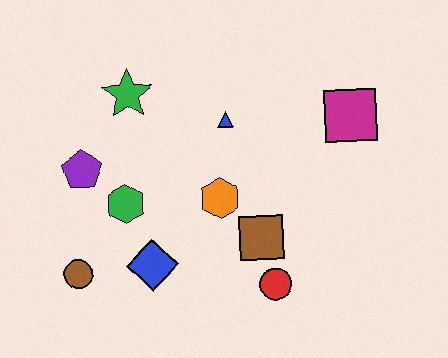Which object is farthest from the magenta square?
The brown circle is farthest from the magenta square.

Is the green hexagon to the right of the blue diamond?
No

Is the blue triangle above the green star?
No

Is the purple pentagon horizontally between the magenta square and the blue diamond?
No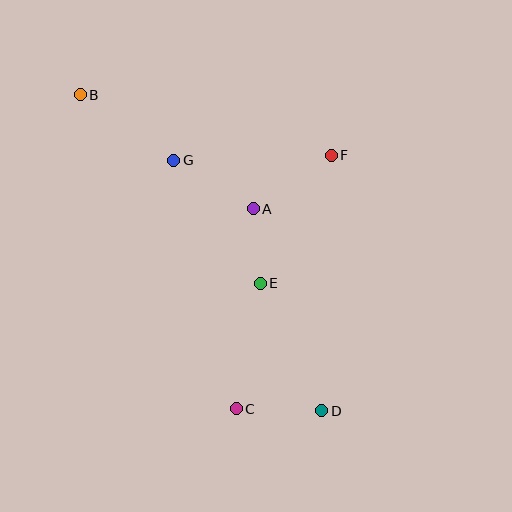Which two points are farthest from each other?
Points B and D are farthest from each other.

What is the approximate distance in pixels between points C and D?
The distance between C and D is approximately 85 pixels.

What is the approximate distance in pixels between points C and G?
The distance between C and G is approximately 256 pixels.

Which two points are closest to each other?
Points A and E are closest to each other.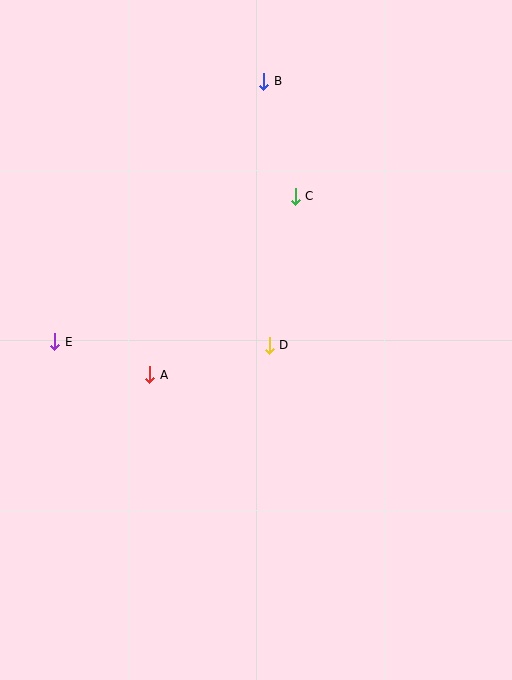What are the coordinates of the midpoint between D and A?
The midpoint between D and A is at (209, 360).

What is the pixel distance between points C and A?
The distance between C and A is 230 pixels.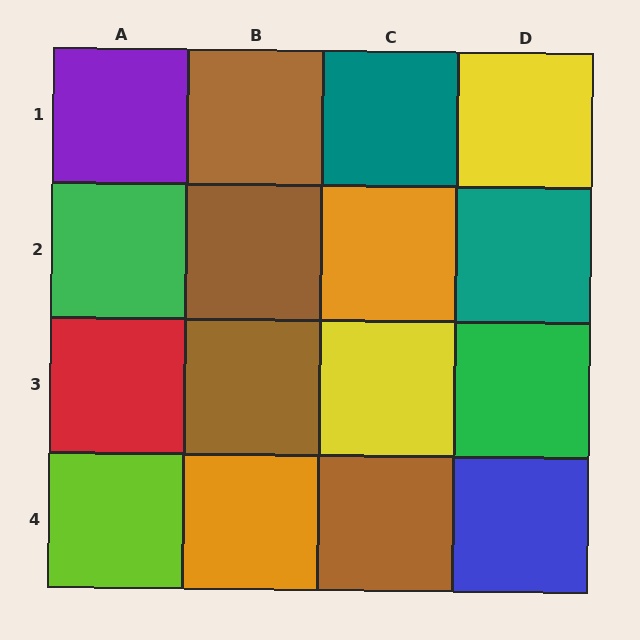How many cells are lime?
1 cell is lime.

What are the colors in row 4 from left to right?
Lime, orange, brown, blue.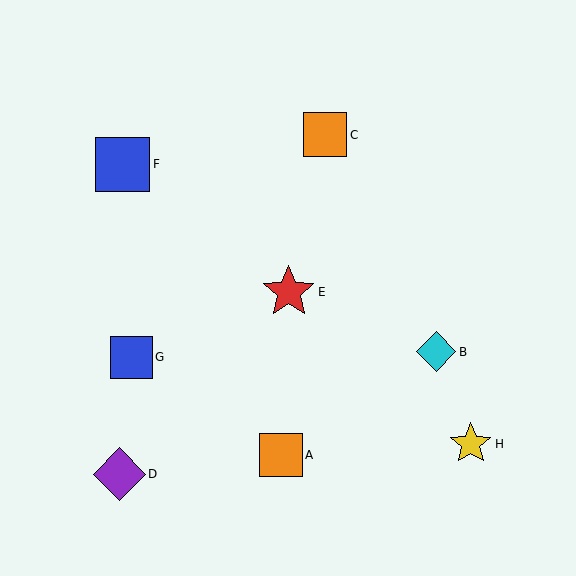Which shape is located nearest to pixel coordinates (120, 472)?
The purple diamond (labeled D) at (119, 474) is nearest to that location.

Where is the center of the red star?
The center of the red star is at (289, 292).